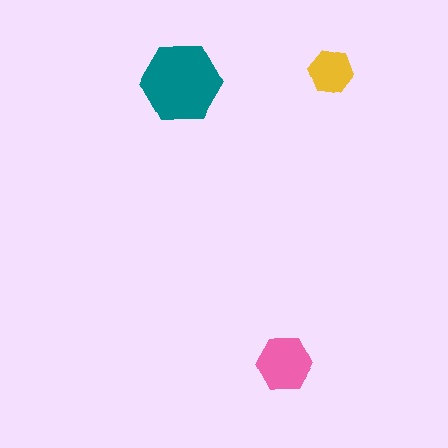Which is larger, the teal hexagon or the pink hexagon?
The teal one.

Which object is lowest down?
The pink hexagon is bottommost.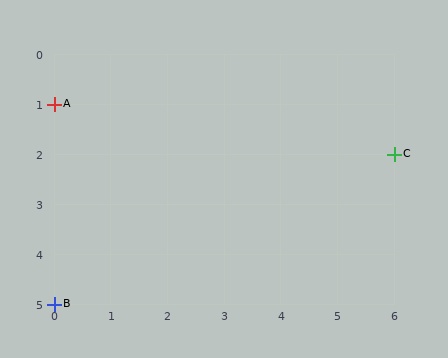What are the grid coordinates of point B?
Point B is at grid coordinates (0, 5).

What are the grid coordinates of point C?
Point C is at grid coordinates (6, 2).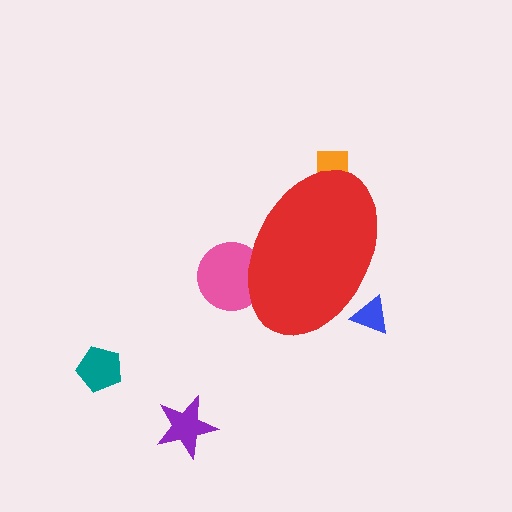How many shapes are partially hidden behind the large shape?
3 shapes are partially hidden.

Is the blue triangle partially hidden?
Yes, the blue triangle is partially hidden behind the red ellipse.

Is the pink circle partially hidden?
Yes, the pink circle is partially hidden behind the red ellipse.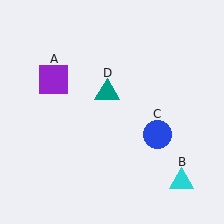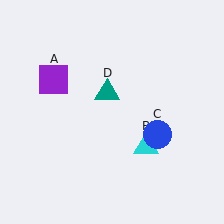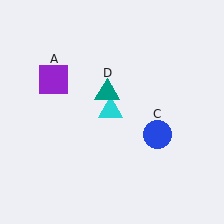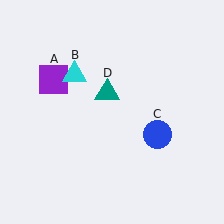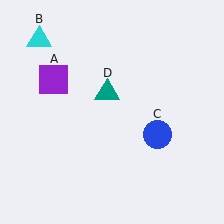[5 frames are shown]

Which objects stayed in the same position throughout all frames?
Purple square (object A) and blue circle (object C) and teal triangle (object D) remained stationary.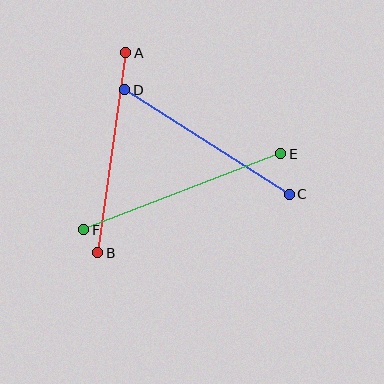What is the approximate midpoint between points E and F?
The midpoint is at approximately (182, 192) pixels.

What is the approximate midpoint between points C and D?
The midpoint is at approximately (207, 142) pixels.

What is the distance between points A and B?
The distance is approximately 202 pixels.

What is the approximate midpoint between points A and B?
The midpoint is at approximately (112, 153) pixels.